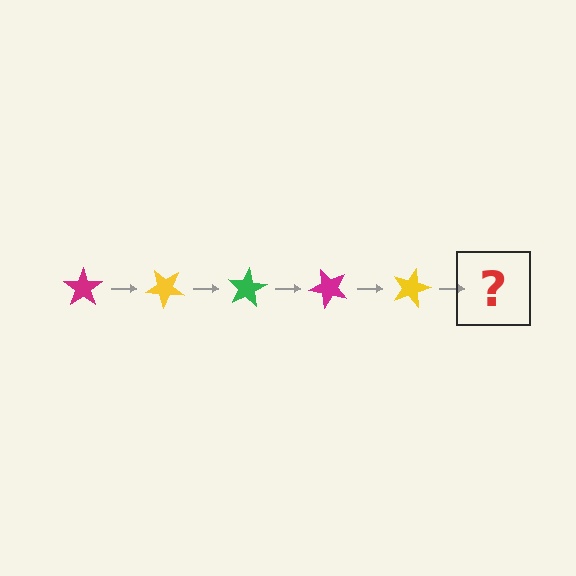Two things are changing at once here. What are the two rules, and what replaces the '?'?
The two rules are that it rotates 40 degrees each step and the color cycles through magenta, yellow, and green. The '?' should be a green star, rotated 200 degrees from the start.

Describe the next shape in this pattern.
It should be a green star, rotated 200 degrees from the start.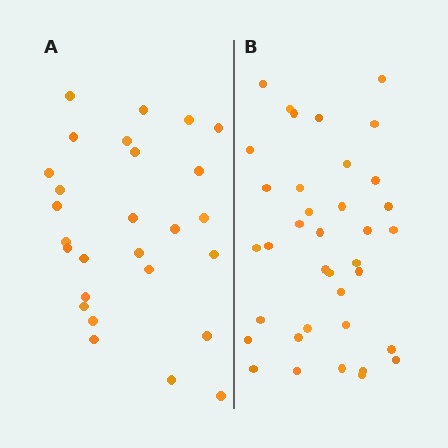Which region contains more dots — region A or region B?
Region B (the right region) has more dots.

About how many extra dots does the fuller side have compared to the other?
Region B has roughly 10 or so more dots than region A.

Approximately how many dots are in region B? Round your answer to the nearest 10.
About 40 dots. (The exact count is 37, which rounds to 40.)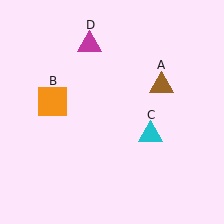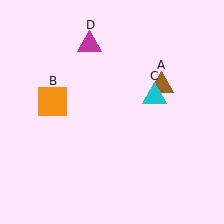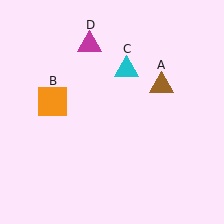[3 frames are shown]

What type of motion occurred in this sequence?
The cyan triangle (object C) rotated counterclockwise around the center of the scene.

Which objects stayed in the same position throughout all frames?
Brown triangle (object A) and orange square (object B) and magenta triangle (object D) remained stationary.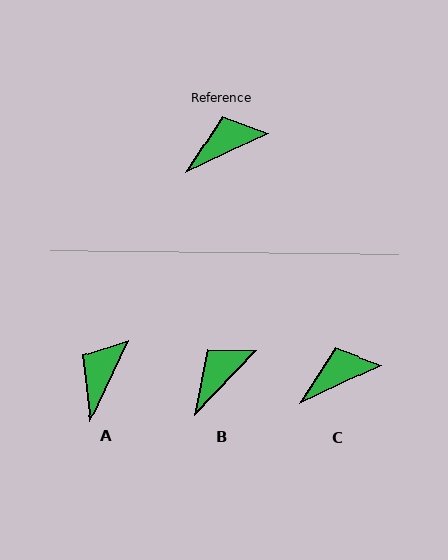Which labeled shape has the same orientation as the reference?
C.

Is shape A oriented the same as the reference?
No, it is off by about 39 degrees.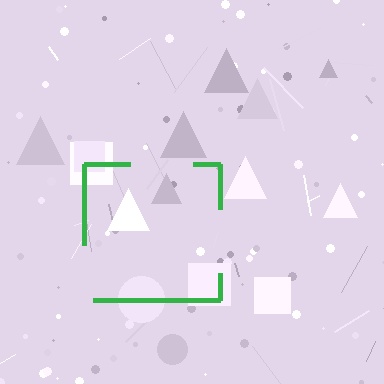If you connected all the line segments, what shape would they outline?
They would outline a square.